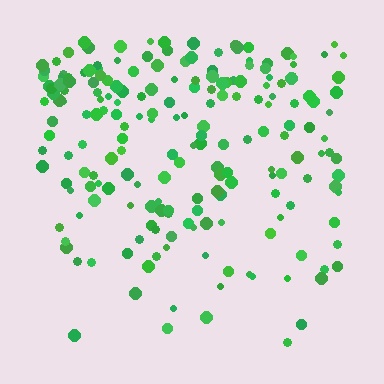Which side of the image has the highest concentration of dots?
The top.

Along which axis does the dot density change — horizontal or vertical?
Vertical.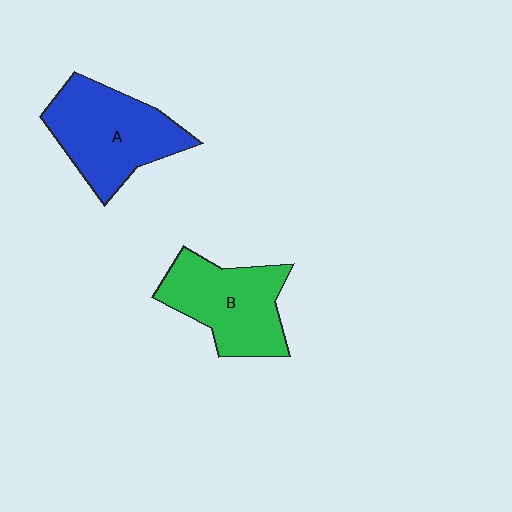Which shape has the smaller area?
Shape B (green).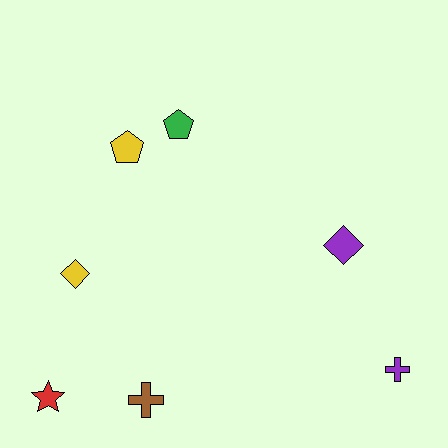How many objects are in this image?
There are 7 objects.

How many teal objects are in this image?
There are no teal objects.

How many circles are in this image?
There are no circles.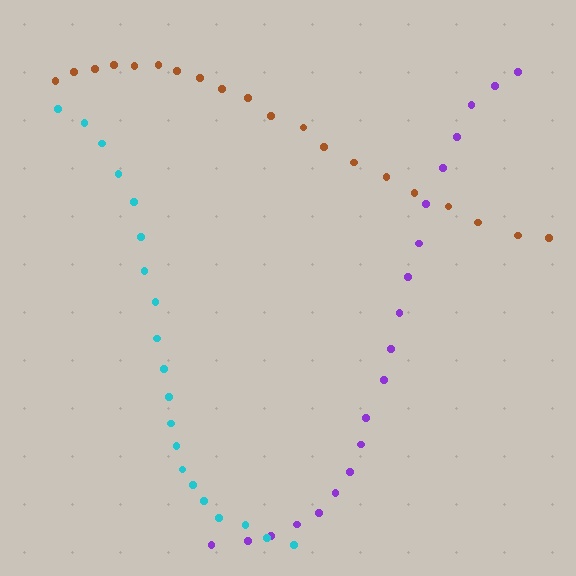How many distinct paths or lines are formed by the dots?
There are 3 distinct paths.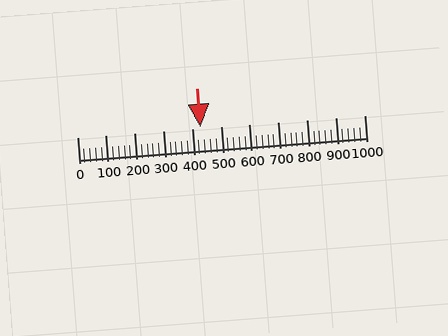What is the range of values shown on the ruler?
The ruler shows values from 0 to 1000.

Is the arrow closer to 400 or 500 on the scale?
The arrow is closer to 400.